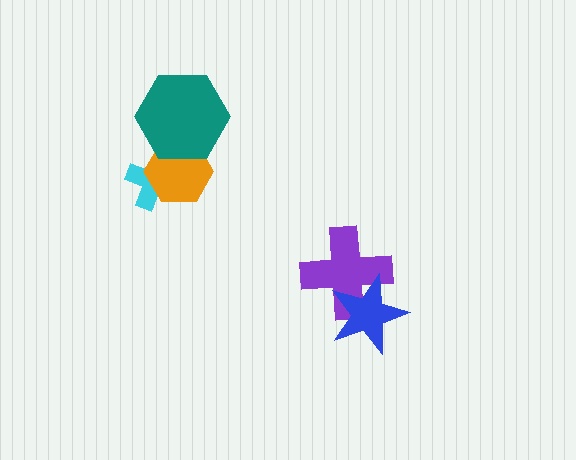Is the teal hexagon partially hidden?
No, no other shape covers it.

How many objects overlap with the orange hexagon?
2 objects overlap with the orange hexagon.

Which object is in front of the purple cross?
The blue star is in front of the purple cross.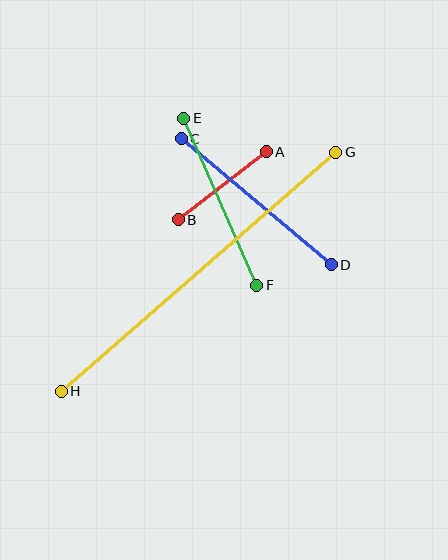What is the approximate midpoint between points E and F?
The midpoint is at approximately (220, 202) pixels.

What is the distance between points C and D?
The distance is approximately 196 pixels.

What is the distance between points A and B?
The distance is approximately 111 pixels.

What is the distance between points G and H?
The distance is approximately 364 pixels.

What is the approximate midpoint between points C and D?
The midpoint is at approximately (256, 202) pixels.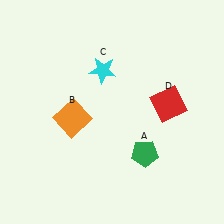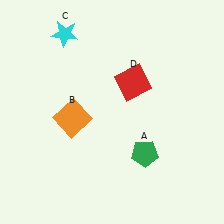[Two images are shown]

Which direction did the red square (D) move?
The red square (D) moved left.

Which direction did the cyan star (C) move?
The cyan star (C) moved left.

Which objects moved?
The objects that moved are: the cyan star (C), the red square (D).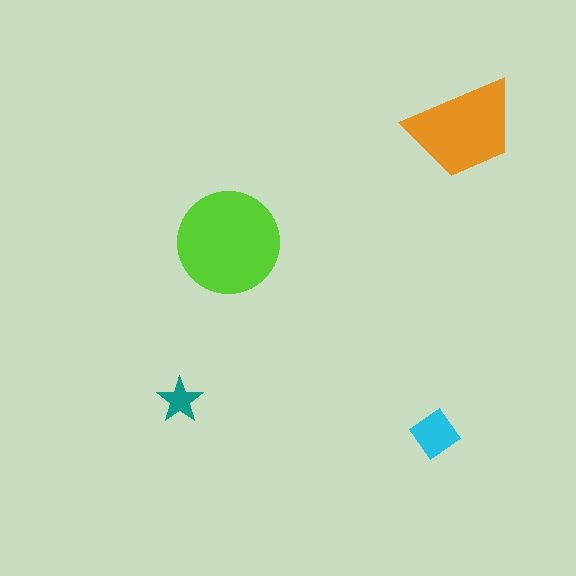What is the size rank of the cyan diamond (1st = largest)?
3rd.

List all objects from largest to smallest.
The lime circle, the orange trapezoid, the cyan diamond, the teal star.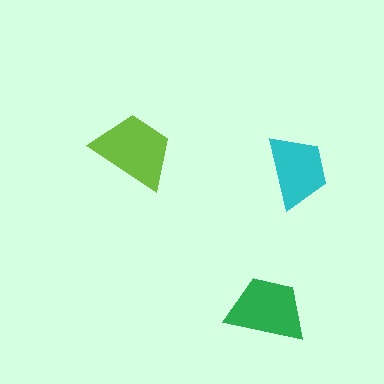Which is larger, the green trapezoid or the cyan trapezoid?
The green one.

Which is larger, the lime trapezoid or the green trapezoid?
The lime one.